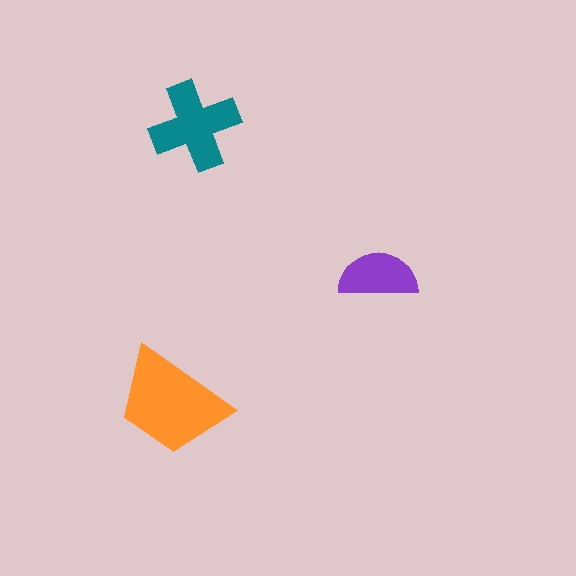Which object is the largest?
The orange trapezoid.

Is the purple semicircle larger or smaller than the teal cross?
Smaller.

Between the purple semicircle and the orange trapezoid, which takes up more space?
The orange trapezoid.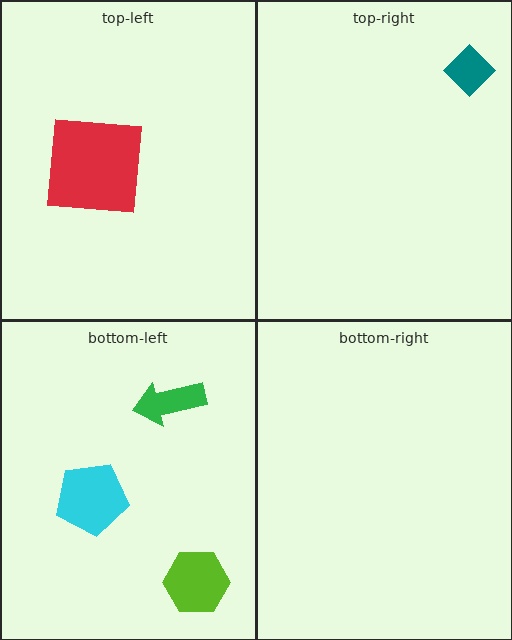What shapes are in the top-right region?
The teal diamond.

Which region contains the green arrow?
The bottom-left region.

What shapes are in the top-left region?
The red square.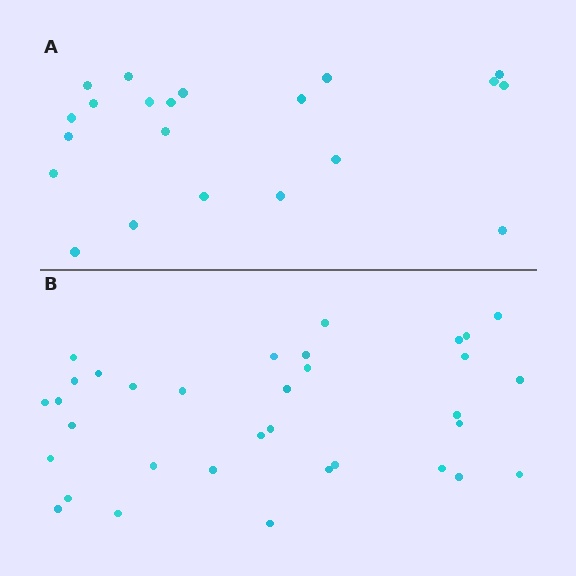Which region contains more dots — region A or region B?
Region B (the bottom region) has more dots.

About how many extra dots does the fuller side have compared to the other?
Region B has approximately 15 more dots than region A.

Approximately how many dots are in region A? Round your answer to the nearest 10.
About 20 dots. (The exact count is 21, which rounds to 20.)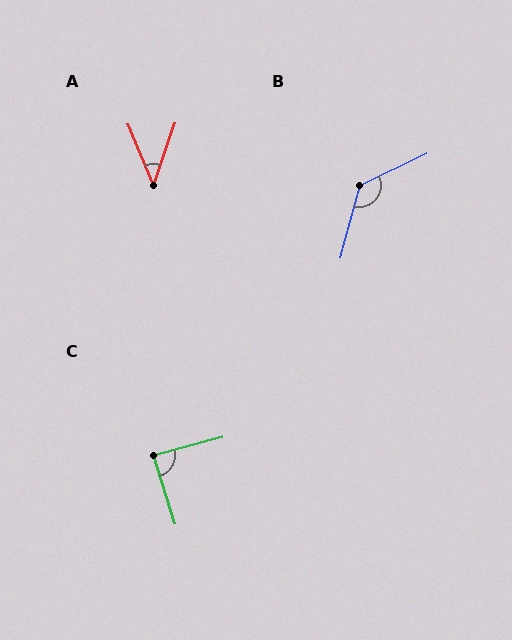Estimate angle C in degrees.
Approximately 87 degrees.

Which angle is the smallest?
A, at approximately 41 degrees.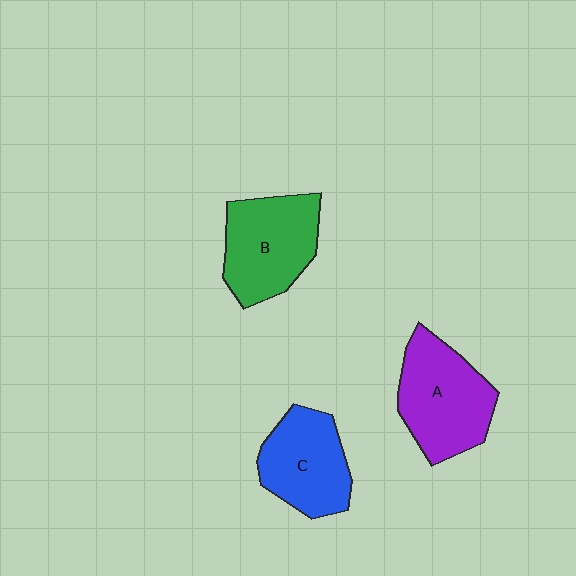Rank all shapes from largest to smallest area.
From largest to smallest: A (purple), B (green), C (blue).